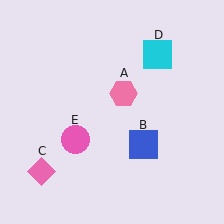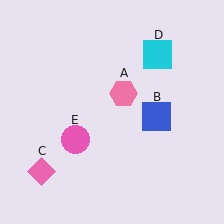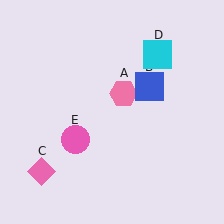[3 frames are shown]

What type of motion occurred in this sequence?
The blue square (object B) rotated counterclockwise around the center of the scene.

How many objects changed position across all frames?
1 object changed position: blue square (object B).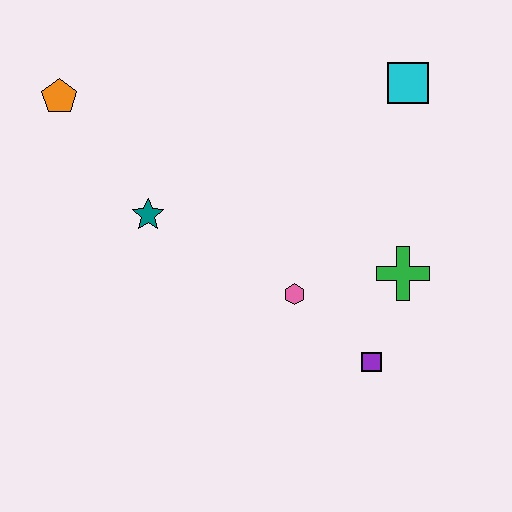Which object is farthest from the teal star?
The cyan square is farthest from the teal star.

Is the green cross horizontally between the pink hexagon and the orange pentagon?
No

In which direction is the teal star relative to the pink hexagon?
The teal star is to the left of the pink hexagon.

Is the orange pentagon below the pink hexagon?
No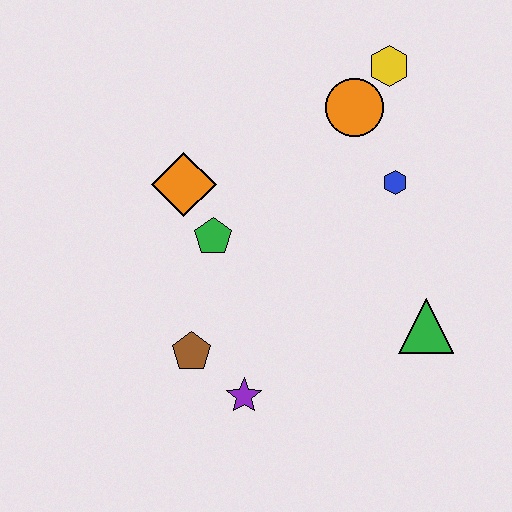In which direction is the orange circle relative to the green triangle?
The orange circle is above the green triangle.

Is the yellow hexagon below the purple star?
No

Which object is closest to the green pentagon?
The orange diamond is closest to the green pentagon.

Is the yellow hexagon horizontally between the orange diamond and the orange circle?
No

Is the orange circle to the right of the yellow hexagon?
No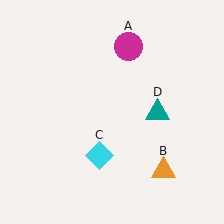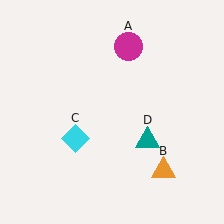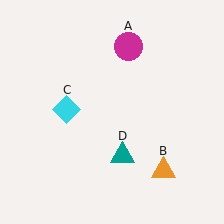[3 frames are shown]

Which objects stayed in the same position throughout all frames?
Magenta circle (object A) and orange triangle (object B) remained stationary.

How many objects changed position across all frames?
2 objects changed position: cyan diamond (object C), teal triangle (object D).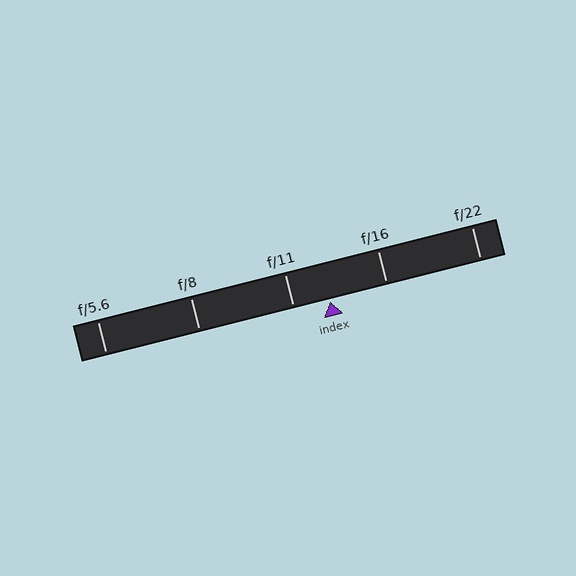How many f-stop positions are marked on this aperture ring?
There are 5 f-stop positions marked.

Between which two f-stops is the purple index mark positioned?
The index mark is between f/11 and f/16.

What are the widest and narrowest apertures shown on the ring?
The widest aperture shown is f/5.6 and the narrowest is f/22.